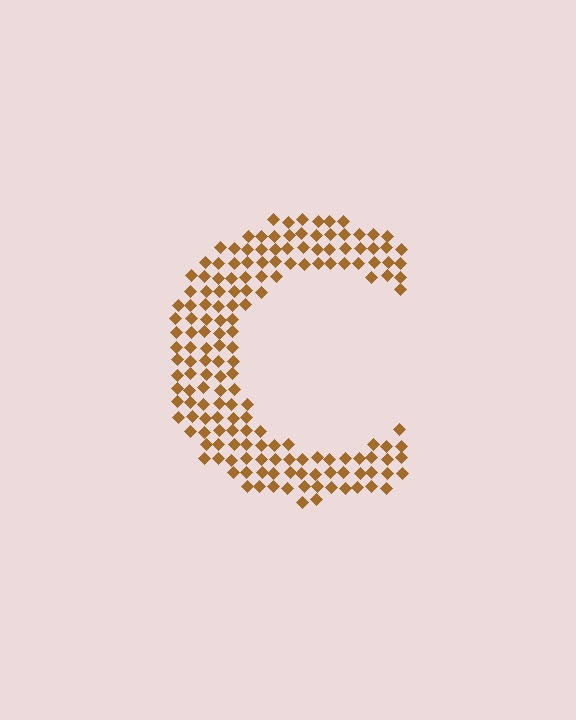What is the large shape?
The large shape is the letter C.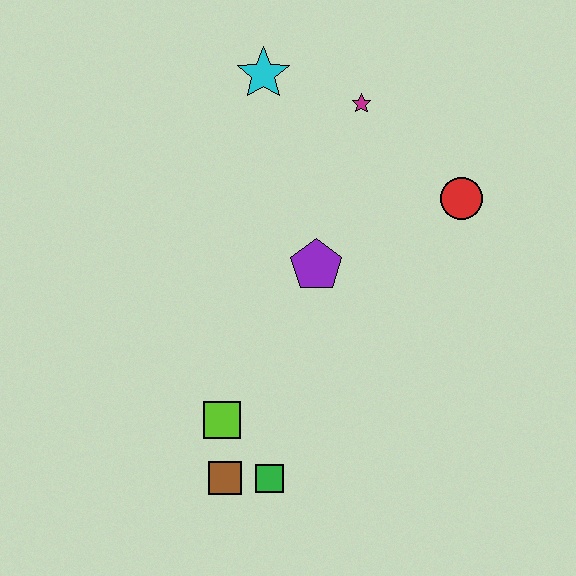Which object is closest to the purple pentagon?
The red circle is closest to the purple pentagon.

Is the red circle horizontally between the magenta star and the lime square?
No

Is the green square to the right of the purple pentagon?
No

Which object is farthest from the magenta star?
The brown square is farthest from the magenta star.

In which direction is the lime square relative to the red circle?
The lime square is to the left of the red circle.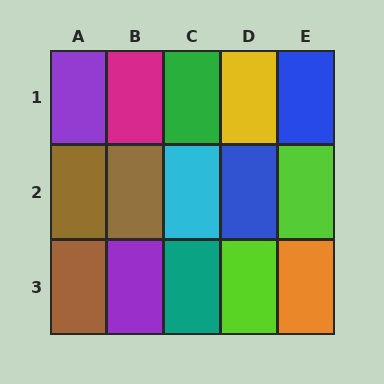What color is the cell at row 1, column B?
Magenta.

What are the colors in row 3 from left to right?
Brown, purple, teal, lime, orange.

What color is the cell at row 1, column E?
Blue.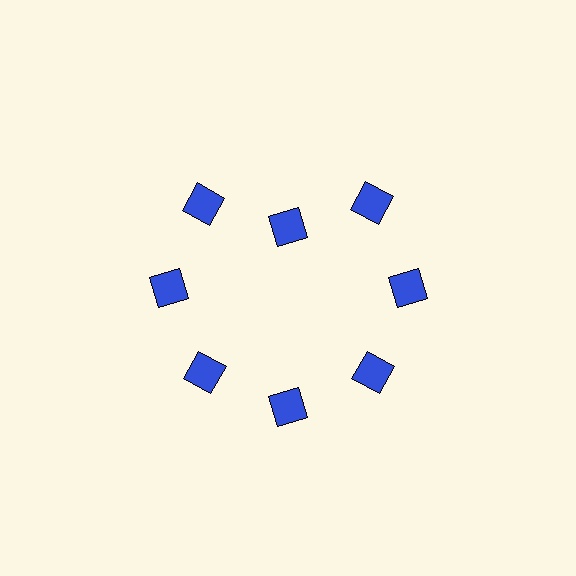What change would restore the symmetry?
The symmetry would be restored by moving it outward, back onto the ring so that all 8 diamonds sit at equal angles and equal distance from the center.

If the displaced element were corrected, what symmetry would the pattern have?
It would have 8-fold rotational symmetry — the pattern would map onto itself every 45 degrees.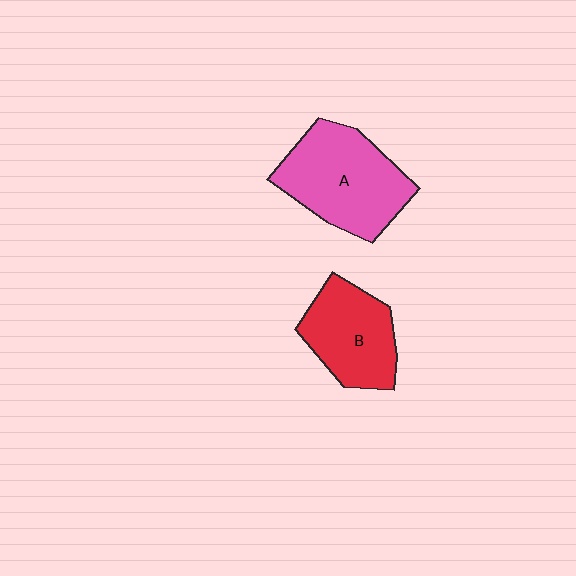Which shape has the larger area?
Shape A (pink).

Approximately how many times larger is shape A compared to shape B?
Approximately 1.3 times.